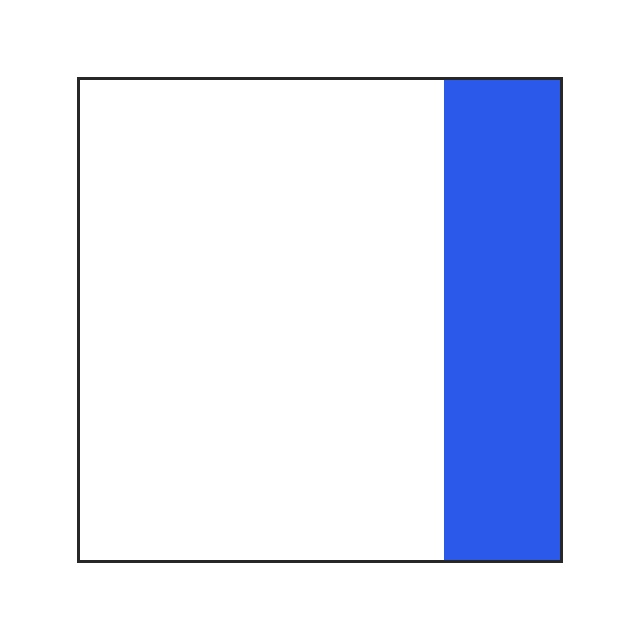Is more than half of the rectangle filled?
No.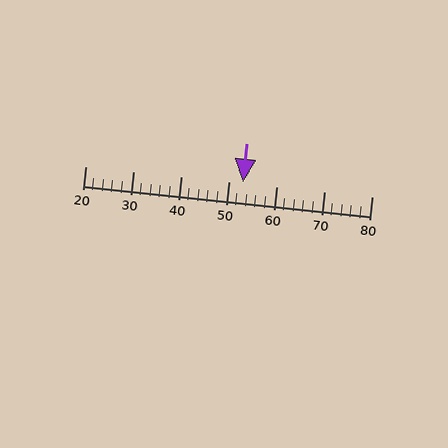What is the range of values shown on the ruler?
The ruler shows values from 20 to 80.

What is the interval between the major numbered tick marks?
The major tick marks are spaced 10 units apart.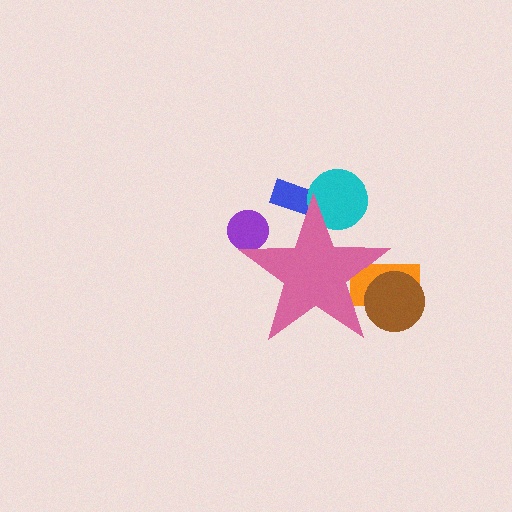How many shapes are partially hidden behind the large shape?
5 shapes are partially hidden.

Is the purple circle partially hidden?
Yes, the purple circle is partially hidden behind the pink star.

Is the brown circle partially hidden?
Yes, the brown circle is partially hidden behind the pink star.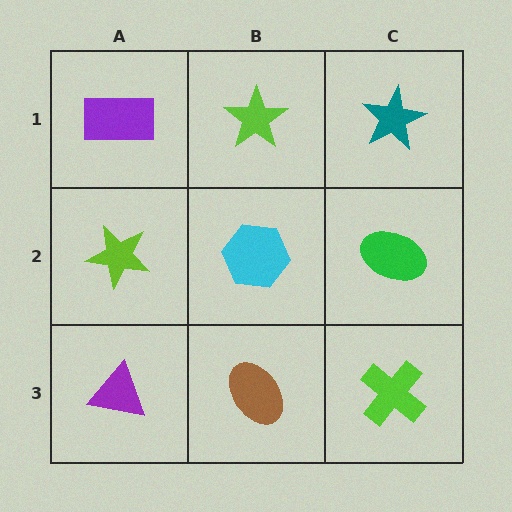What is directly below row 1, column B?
A cyan hexagon.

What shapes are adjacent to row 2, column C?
A teal star (row 1, column C), a lime cross (row 3, column C), a cyan hexagon (row 2, column B).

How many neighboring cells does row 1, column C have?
2.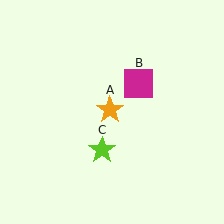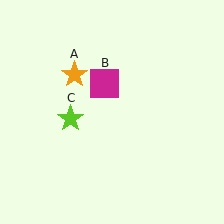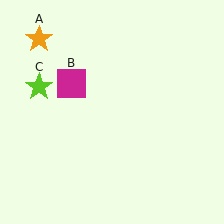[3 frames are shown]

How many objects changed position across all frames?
3 objects changed position: orange star (object A), magenta square (object B), lime star (object C).